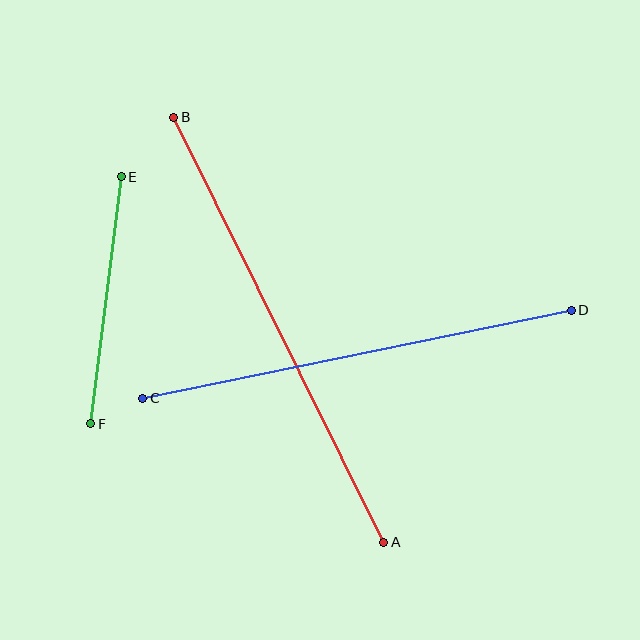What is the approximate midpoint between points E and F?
The midpoint is at approximately (106, 300) pixels.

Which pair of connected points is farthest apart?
Points A and B are farthest apart.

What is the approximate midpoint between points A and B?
The midpoint is at approximately (279, 330) pixels.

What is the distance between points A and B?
The distance is approximately 474 pixels.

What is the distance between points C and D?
The distance is approximately 437 pixels.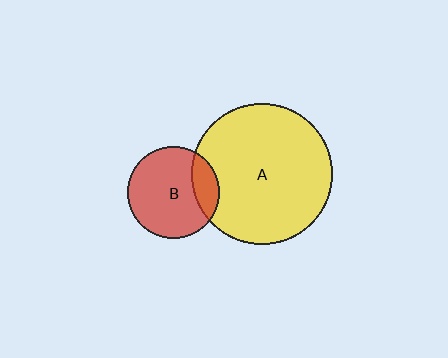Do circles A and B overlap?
Yes.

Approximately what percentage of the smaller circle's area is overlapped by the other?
Approximately 20%.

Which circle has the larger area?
Circle A (yellow).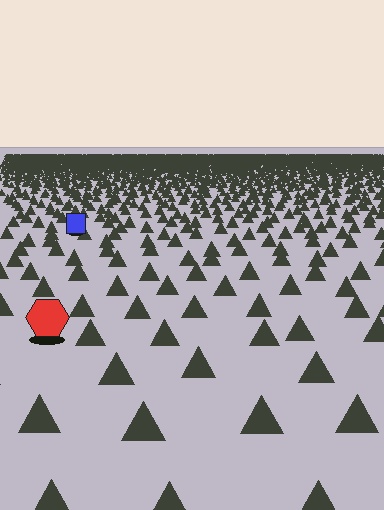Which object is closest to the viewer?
The red hexagon is closest. The texture marks near it are larger and more spread out.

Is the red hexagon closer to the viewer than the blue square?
Yes. The red hexagon is closer — you can tell from the texture gradient: the ground texture is coarser near it.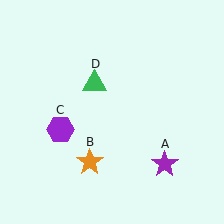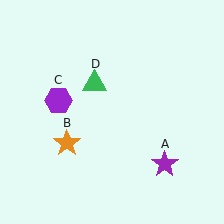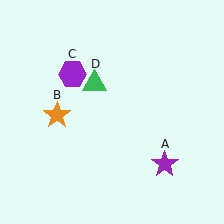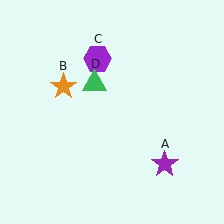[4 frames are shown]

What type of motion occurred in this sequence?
The orange star (object B), purple hexagon (object C) rotated clockwise around the center of the scene.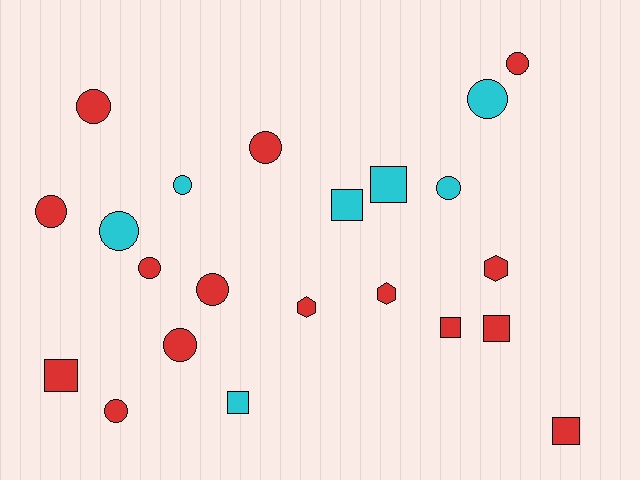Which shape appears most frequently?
Circle, with 12 objects.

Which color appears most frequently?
Red, with 15 objects.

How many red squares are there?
There are 4 red squares.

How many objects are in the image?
There are 22 objects.